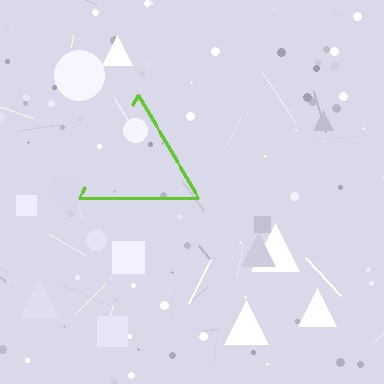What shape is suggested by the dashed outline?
The dashed outline suggests a triangle.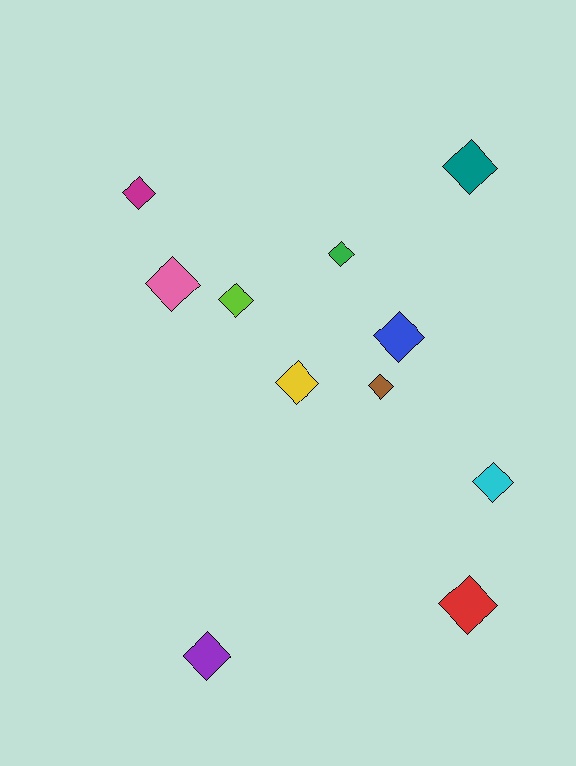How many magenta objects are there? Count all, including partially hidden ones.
There is 1 magenta object.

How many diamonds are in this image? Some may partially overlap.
There are 11 diamonds.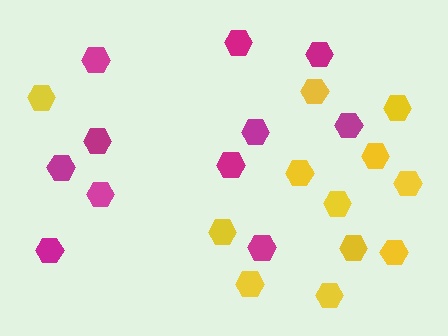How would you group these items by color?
There are 2 groups: one group of magenta hexagons (11) and one group of yellow hexagons (12).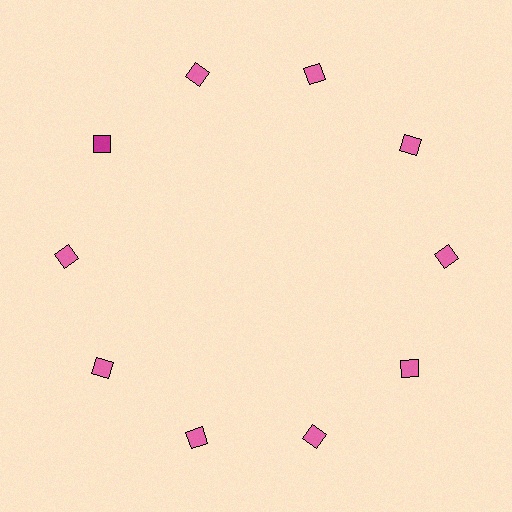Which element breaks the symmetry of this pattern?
The magenta diamond at roughly the 10 o'clock position breaks the symmetry. All other shapes are pink diamonds.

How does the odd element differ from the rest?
It has a different color: magenta instead of pink.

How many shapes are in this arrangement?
There are 10 shapes arranged in a ring pattern.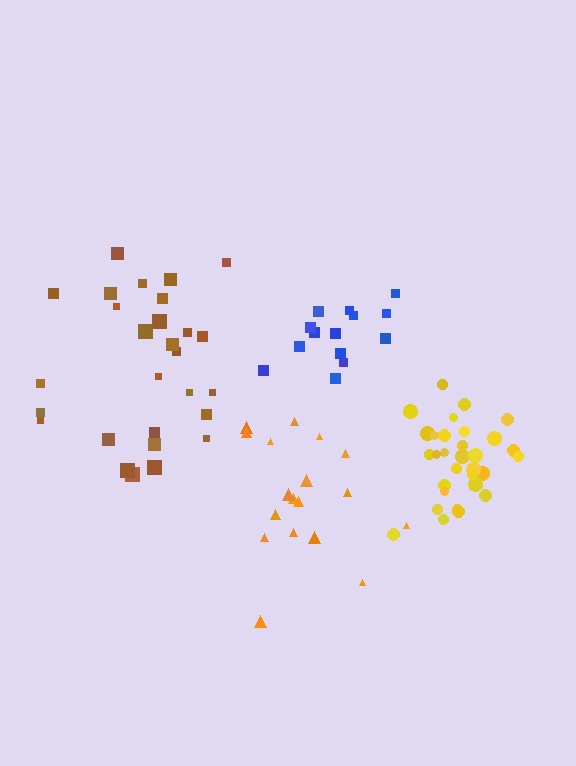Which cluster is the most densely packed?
Yellow.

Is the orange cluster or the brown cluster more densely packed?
Brown.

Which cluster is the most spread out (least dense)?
Orange.